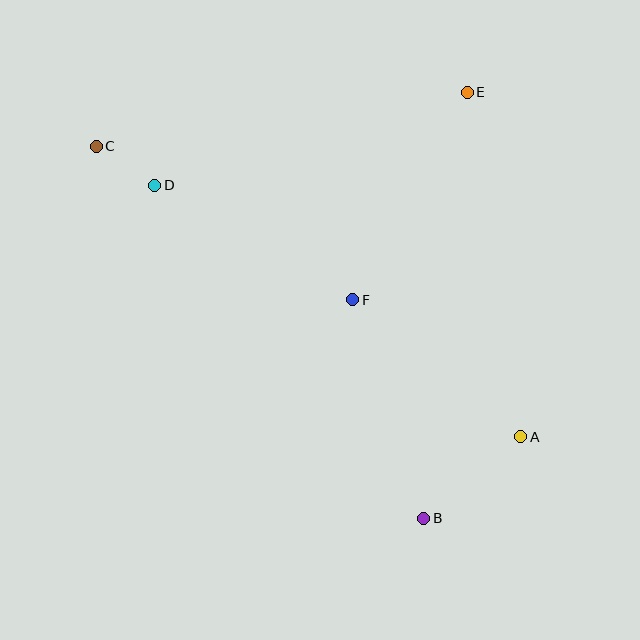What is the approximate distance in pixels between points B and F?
The distance between B and F is approximately 230 pixels.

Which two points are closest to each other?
Points C and D are closest to each other.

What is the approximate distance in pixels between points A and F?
The distance between A and F is approximately 217 pixels.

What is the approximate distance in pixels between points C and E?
The distance between C and E is approximately 375 pixels.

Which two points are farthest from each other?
Points A and C are farthest from each other.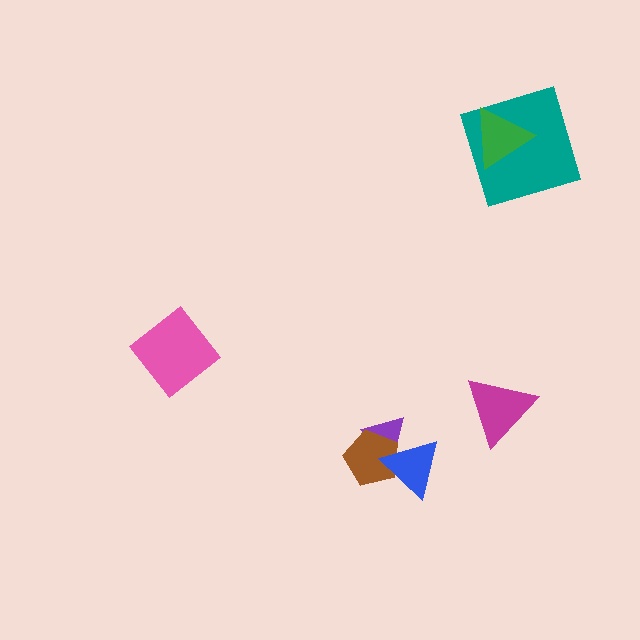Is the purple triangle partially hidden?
Yes, it is partially covered by another shape.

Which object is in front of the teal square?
The green triangle is in front of the teal square.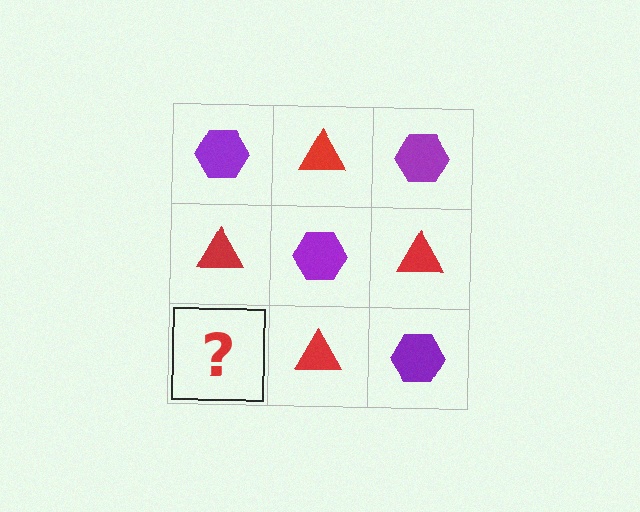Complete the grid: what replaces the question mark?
The question mark should be replaced with a purple hexagon.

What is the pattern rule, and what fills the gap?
The rule is that it alternates purple hexagon and red triangle in a checkerboard pattern. The gap should be filled with a purple hexagon.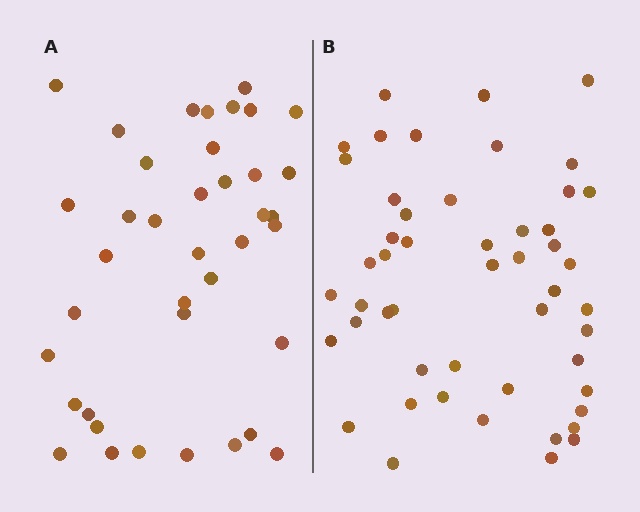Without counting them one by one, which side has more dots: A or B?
Region B (the right region) has more dots.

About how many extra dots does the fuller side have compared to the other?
Region B has roughly 12 or so more dots than region A.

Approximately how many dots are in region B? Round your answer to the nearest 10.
About 50 dots.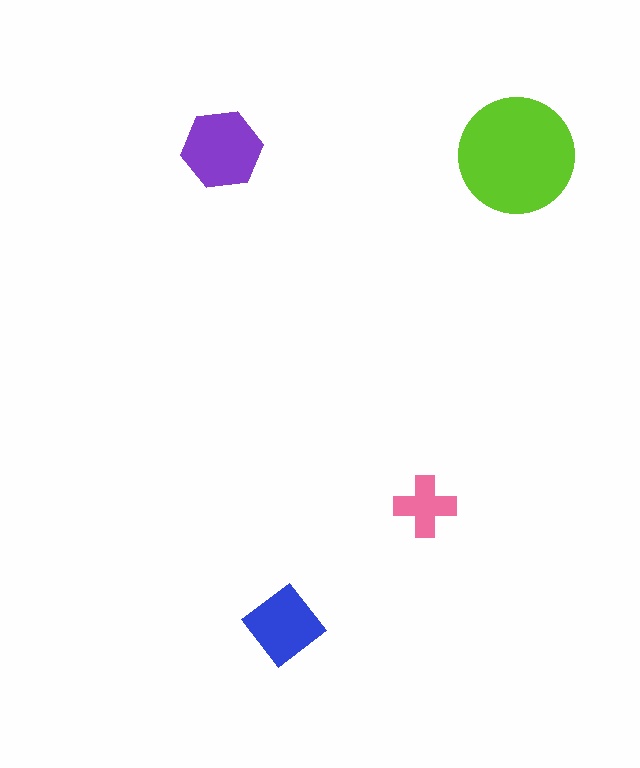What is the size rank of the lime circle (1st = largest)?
1st.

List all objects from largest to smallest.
The lime circle, the purple hexagon, the blue diamond, the pink cross.